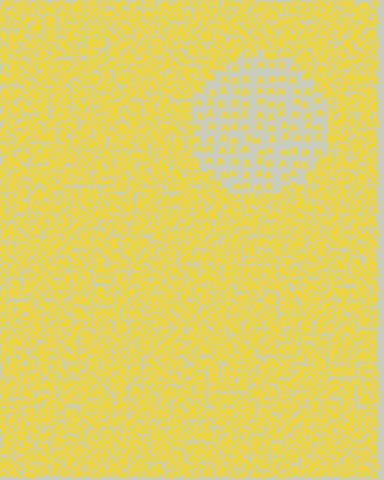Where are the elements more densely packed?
The elements are more densely packed outside the circle boundary.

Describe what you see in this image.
The image contains small yellow elements arranged at two different densities. A circle-shaped region is visible where the elements are less densely packed than the surrounding area.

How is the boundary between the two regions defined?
The boundary is defined by a change in element density (approximately 2.9x ratio). All elements are the same color, size, and shape.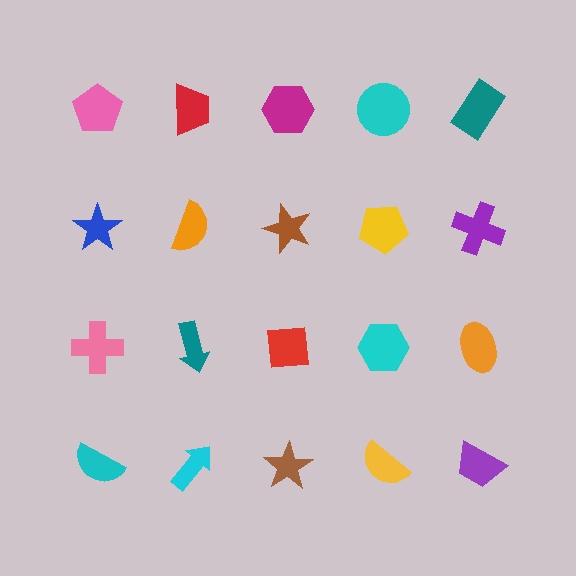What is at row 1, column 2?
A red trapezoid.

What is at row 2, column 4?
A yellow pentagon.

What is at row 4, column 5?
A purple trapezoid.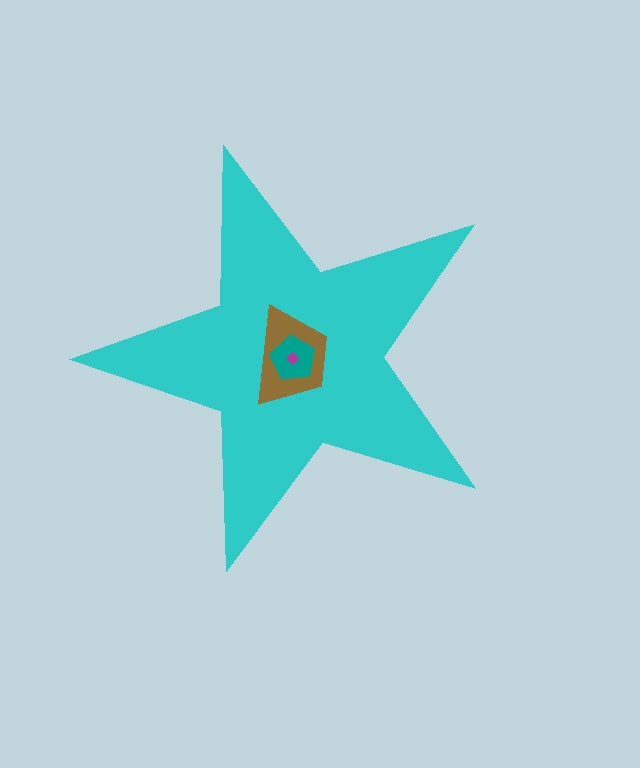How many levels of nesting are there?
4.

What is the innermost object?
The magenta diamond.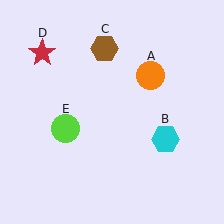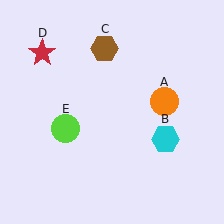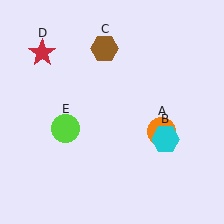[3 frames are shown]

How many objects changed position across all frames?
1 object changed position: orange circle (object A).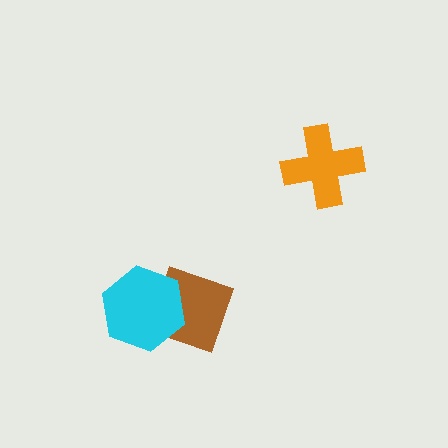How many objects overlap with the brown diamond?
1 object overlaps with the brown diamond.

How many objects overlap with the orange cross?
0 objects overlap with the orange cross.